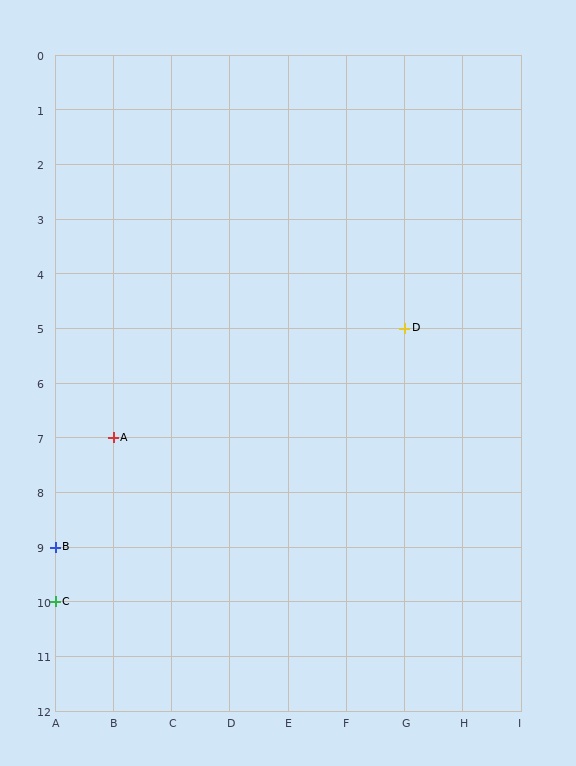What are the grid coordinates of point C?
Point C is at grid coordinates (A, 10).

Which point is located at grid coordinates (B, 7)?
Point A is at (B, 7).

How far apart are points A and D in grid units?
Points A and D are 5 columns and 2 rows apart (about 5.4 grid units diagonally).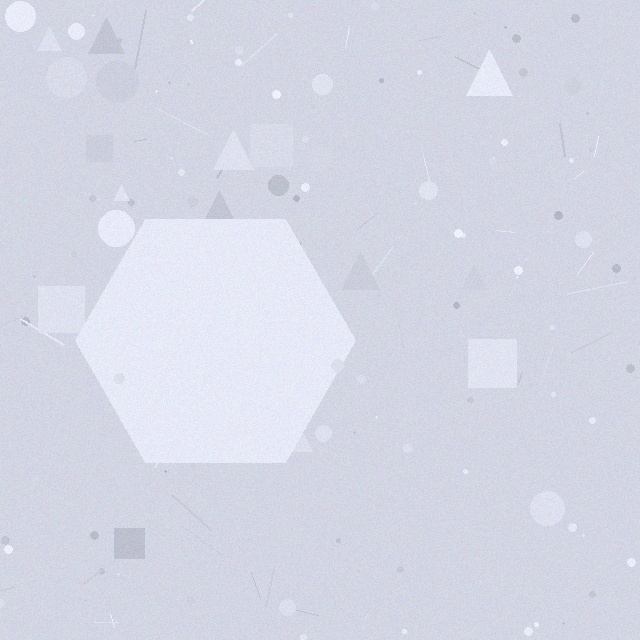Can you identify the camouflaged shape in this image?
The camouflaged shape is a hexagon.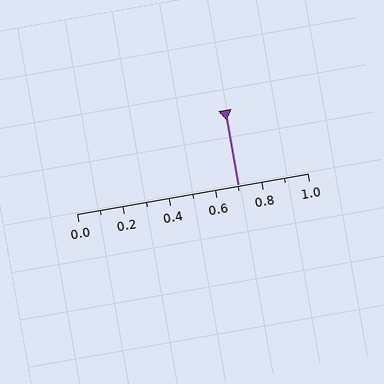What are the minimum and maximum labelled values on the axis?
The axis runs from 0.0 to 1.0.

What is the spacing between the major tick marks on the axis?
The major ticks are spaced 0.2 apart.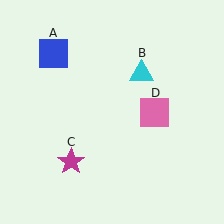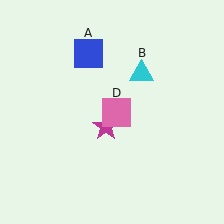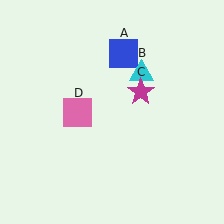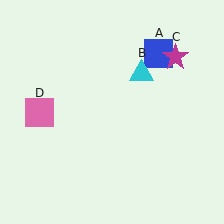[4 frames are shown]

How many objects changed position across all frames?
3 objects changed position: blue square (object A), magenta star (object C), pink square (object D).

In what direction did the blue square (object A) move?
The blue square (object A) moved right.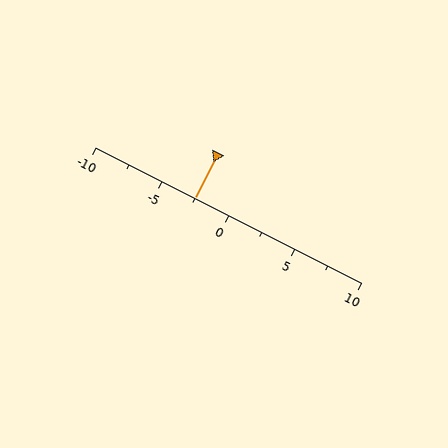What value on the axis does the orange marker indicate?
The marker indicates approximately -2.5.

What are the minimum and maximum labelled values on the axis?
The axis runs from -10 to 10.